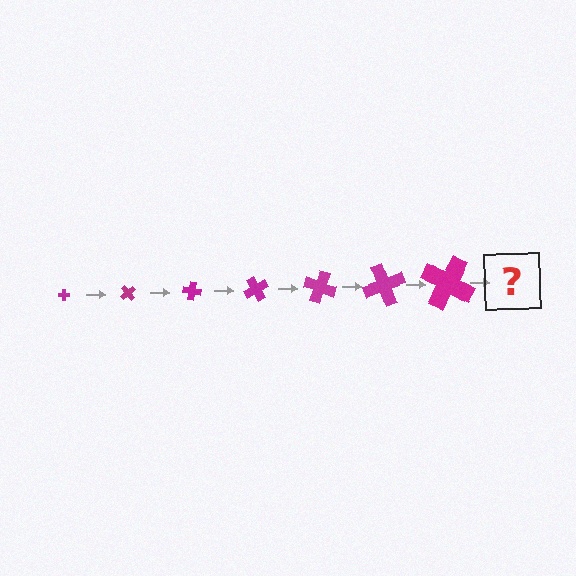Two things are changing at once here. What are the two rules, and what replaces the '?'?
The two rules are that the cross grows larger each step and it rotates 50 degrees each step. The '?' should be a cross, larger than the previous one and rotated 350 degrees from the start.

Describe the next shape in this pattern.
It should be a cross, larger than the previous one and rotated 350 degrees from the start.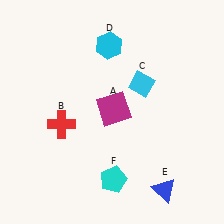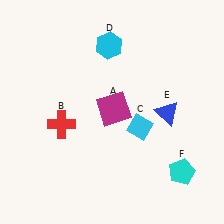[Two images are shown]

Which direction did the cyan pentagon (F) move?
The cyan pentagon (F) moved right.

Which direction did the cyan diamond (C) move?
The cyan diamond (C) moved down.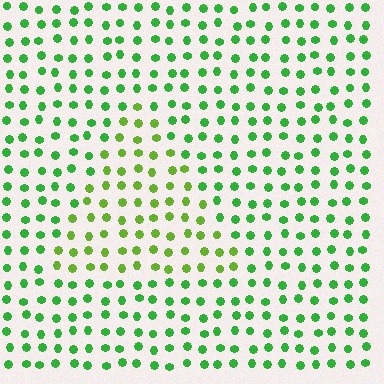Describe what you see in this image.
The image is filled with small green elements in a uniform arrangement. A triangle-shaped region is visible where the elements are tinted to a slightly different hue, forming a subtle color boundary.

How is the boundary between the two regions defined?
The boundary is defined purely by a slight shift in hue (about 30 degrees). Spacing, size, and orientation are identical on both sides.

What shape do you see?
I see a triangle.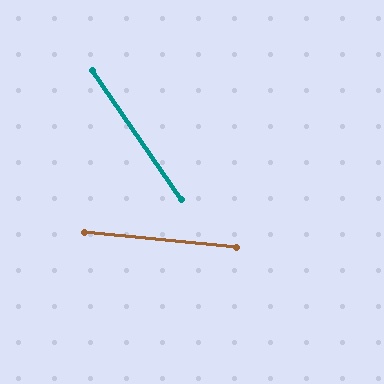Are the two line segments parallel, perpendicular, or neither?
Neither parallel nor perpendicular — they differ by about 50°.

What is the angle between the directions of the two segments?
Approximately 50 degrees.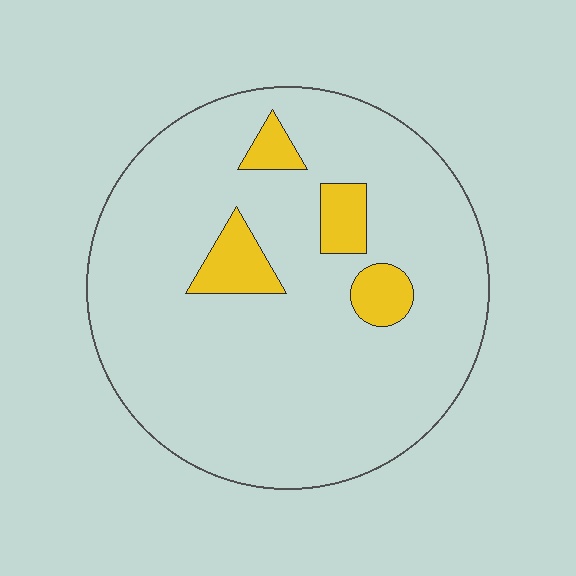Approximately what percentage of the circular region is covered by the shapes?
Approximately 10%.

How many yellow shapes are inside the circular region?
4.